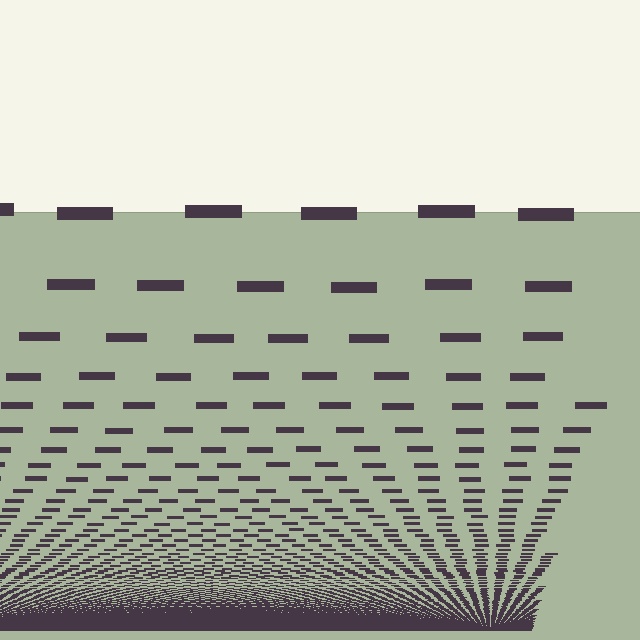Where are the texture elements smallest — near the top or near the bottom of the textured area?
Near the bottom.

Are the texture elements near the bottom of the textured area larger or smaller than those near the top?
Smaller. The gradient is inverted — elements near the bottom are smaller and denser.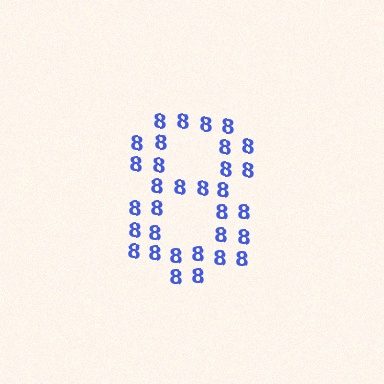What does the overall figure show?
The overall figure shows the digit 8.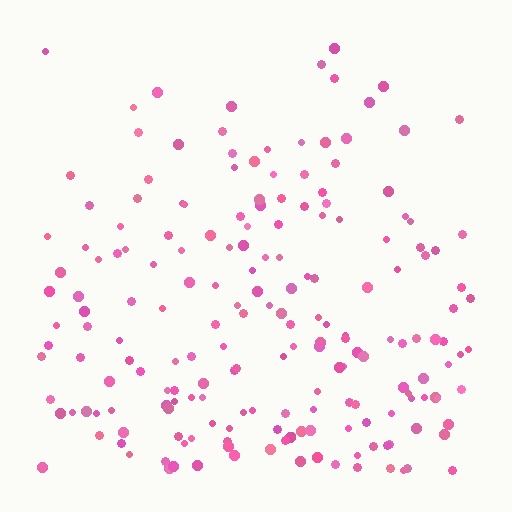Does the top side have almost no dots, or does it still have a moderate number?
Still a moderate number, just noticeably fewer than the bottom.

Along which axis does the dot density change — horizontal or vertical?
Vertical.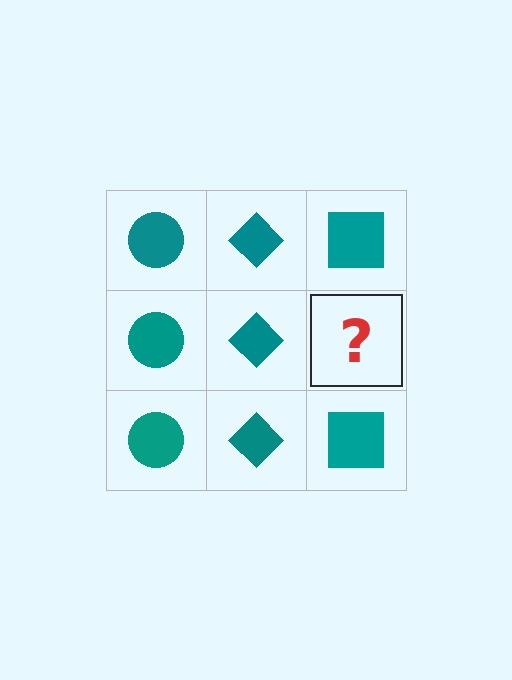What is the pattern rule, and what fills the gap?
The rule is that each column has a consistent shape. The gap should be filled with a teal square.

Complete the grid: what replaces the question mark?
The question mark should be replaced with a teal square.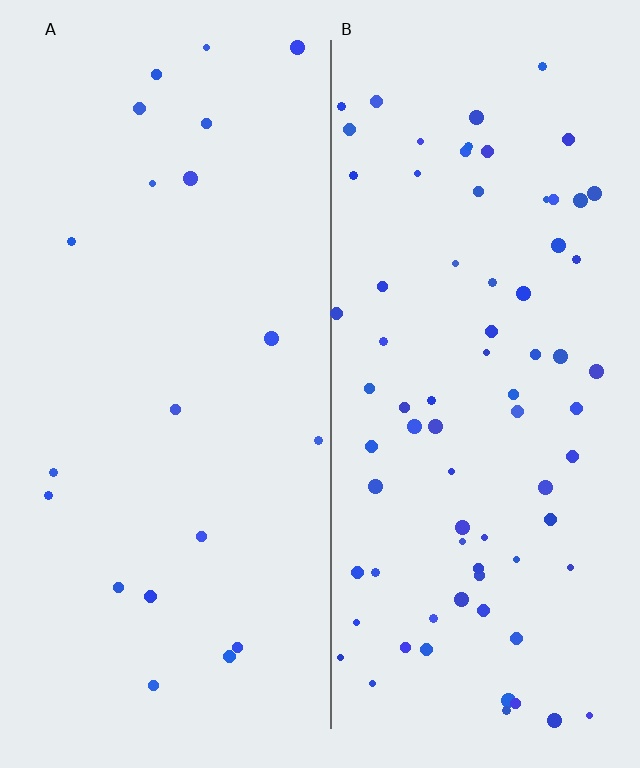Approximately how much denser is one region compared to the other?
Approximately 3.8× — region B over region A.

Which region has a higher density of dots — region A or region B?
B (the right).